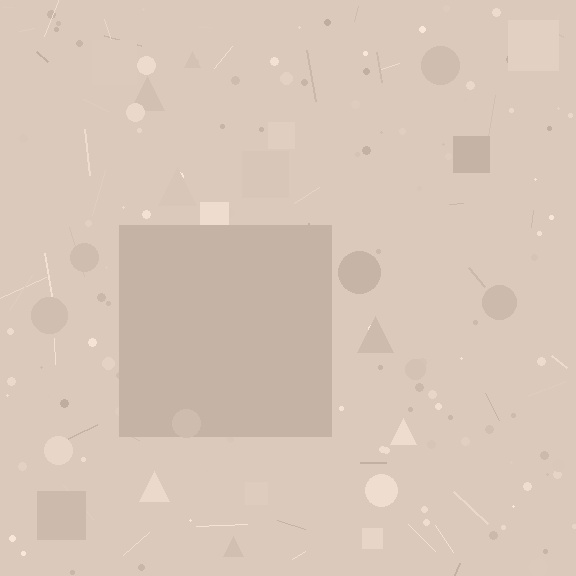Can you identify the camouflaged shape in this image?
The camouflaged shape is a square.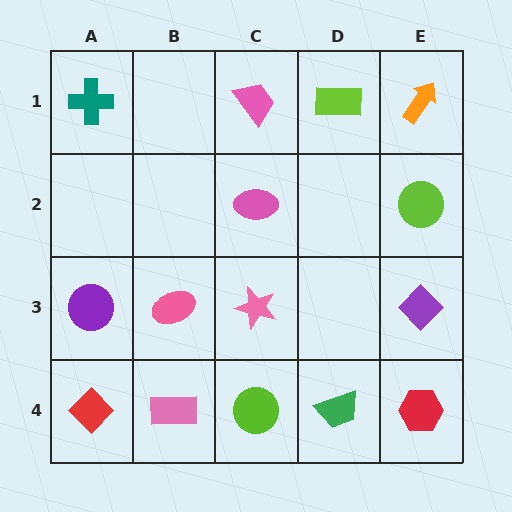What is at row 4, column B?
A pink rectangle.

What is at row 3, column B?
A pink ellipse.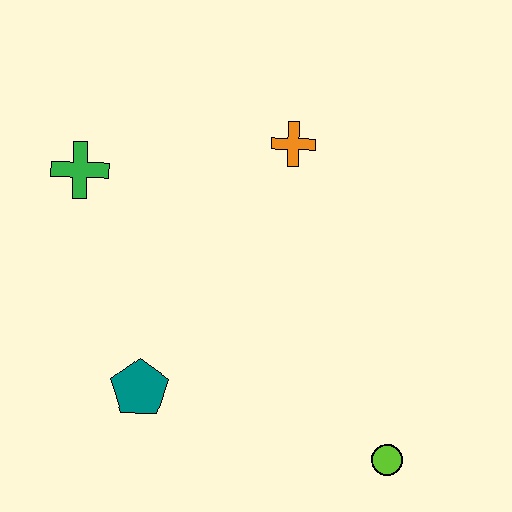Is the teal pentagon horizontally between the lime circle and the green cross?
Yes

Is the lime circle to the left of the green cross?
No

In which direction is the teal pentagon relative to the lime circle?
The teal pentagon is to the left of the lime circle.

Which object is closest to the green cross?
The orange cross is closest to the green cross.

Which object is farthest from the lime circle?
The green cross is farthest from the lime circle.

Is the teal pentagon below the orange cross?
Yes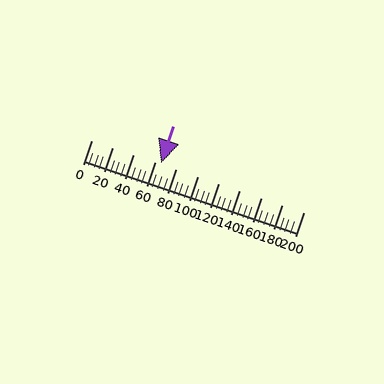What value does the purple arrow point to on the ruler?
The purple arrow points to approximately 66.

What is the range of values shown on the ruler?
The ruler shows values from 0 to 200.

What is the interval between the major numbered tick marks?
The major tick marks are spaced 20 units apart.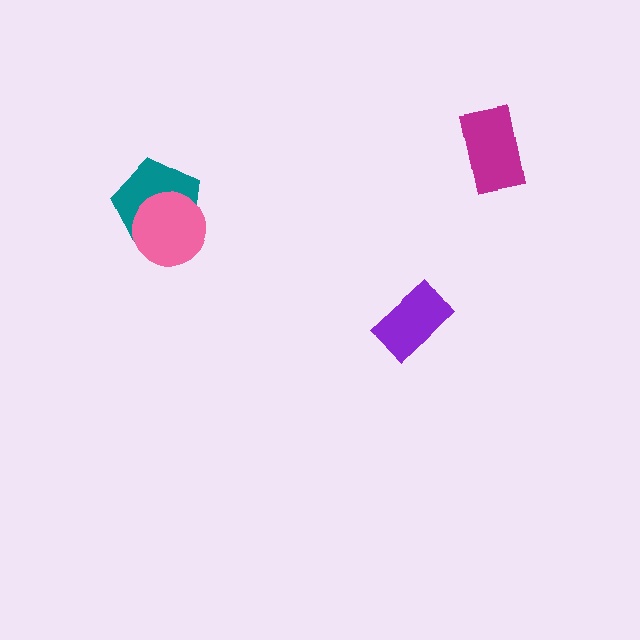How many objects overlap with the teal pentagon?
1 object overlaps with the teal pentagon.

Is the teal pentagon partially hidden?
Yes, it is partially covered by another shape.